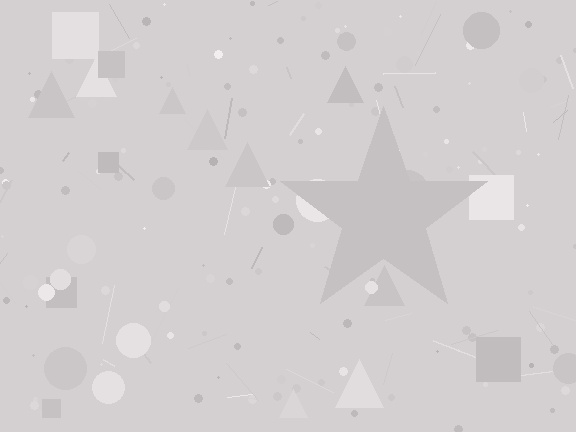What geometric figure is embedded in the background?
A star is embedded in the background.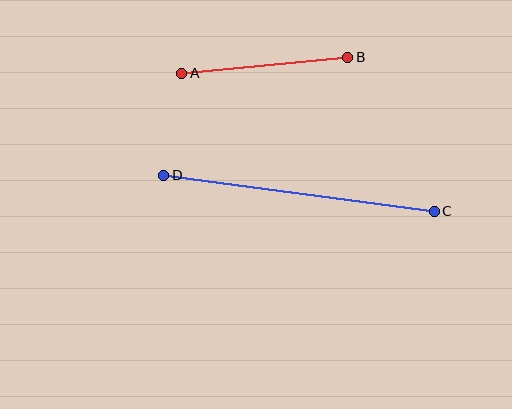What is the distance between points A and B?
The distance is approximately 167 pixels.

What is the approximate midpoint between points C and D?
The midpoint is at approximately (299, 193) pixels.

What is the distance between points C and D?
The distance is approximately 273 pixels.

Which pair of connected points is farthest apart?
Points C and D are farthest apart.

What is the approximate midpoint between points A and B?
The midpoint is at approximately (265, 65) pixels.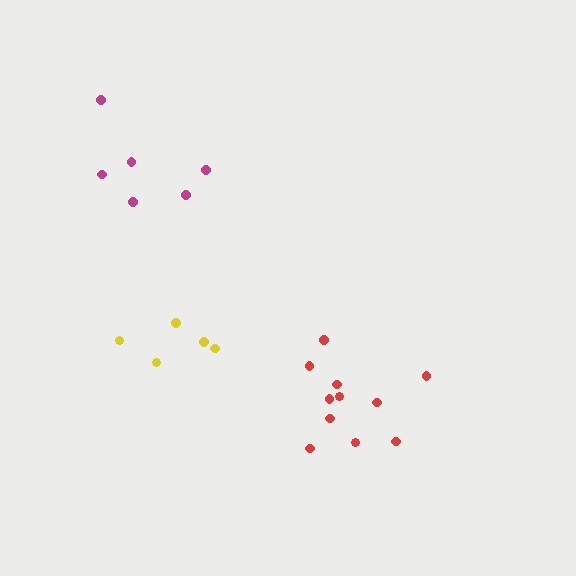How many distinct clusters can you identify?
There are 3 distinct clusters.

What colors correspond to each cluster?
The clusters are colored: red, magenta, yellow.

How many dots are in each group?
Group 1: 11 dots, Group 2: 6 dots, Group 3: 5 dots (22 total).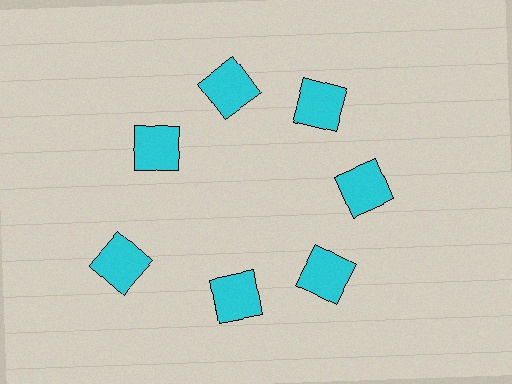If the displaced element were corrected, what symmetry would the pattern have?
It would have 7-fold rotational symmetry — the pattern would map onto itself every 51 degrees.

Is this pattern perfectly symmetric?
No. The 7 cyan squares are arranged in a ring, but one element near the 8 o'clock position is pushed outward from the center, breaking the 7-fold rotational symmetry.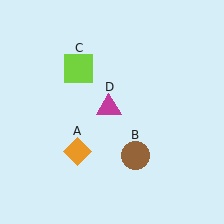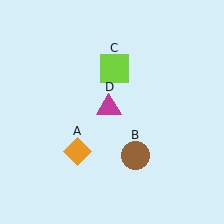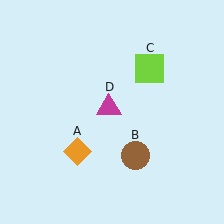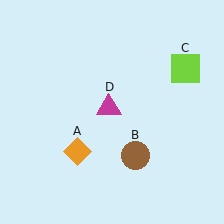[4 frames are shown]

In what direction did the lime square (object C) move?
The lime square (object C) moved right.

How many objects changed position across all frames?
1 object changed position: lime square (object C).